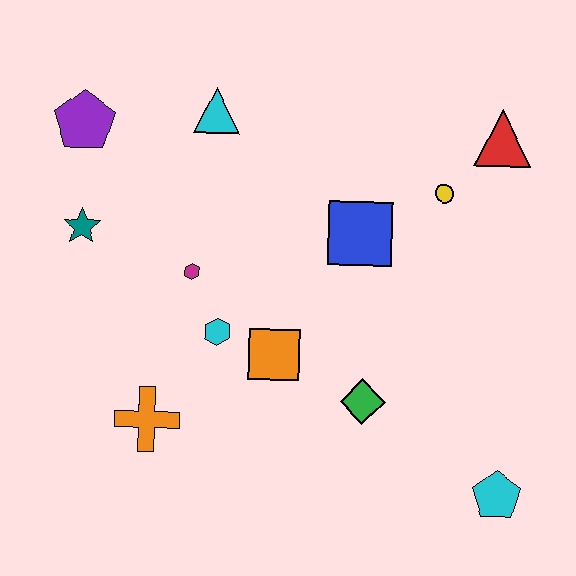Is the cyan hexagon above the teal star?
No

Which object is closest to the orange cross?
The cyan hexagon is closest to the orange cross.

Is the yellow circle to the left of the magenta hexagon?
No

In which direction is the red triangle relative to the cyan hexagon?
The red triangle is to the right of the cyan hexagon.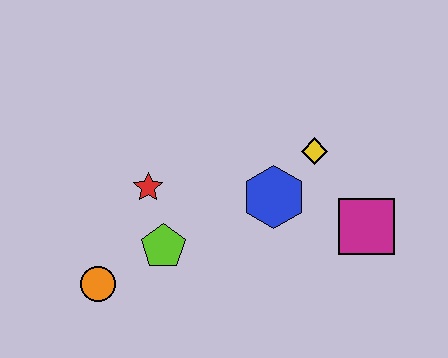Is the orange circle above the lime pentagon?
No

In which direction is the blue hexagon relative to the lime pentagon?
The blue hexagon is to the right of the lime pentagon.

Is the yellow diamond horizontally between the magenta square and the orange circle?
Yes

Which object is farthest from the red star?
The magenta square is farthest from the red star.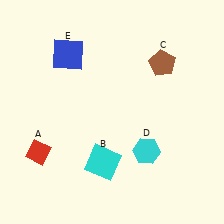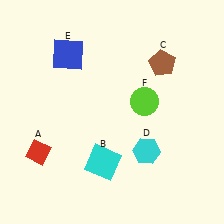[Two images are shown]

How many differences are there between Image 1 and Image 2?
There is 1 difference between the two images.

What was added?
A lime circle (F) was added in Image 2.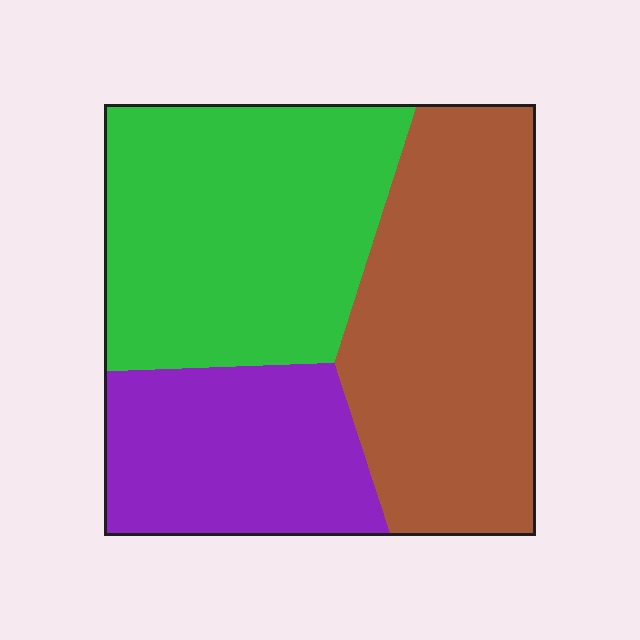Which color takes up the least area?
Purple, at roughly 25%.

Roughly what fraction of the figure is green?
Green covers 38% of the figure.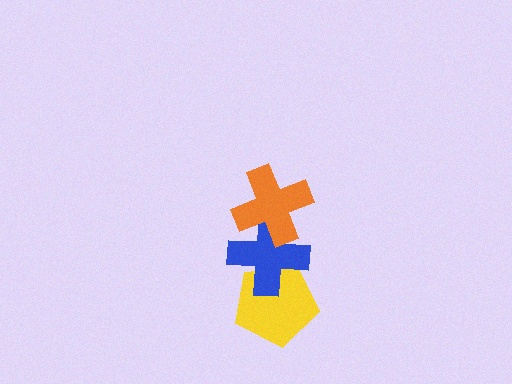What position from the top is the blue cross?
The blue cross is 2nd from the top.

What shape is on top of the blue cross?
The orange cross is on top of the blue cross.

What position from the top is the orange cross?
The orange cross is 1st from the top.